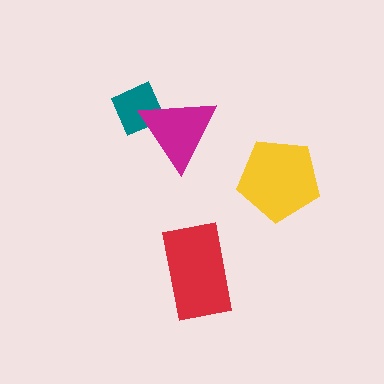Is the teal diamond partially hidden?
Yes, it is partially covered by another shape.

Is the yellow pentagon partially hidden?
No, no other shape covers it.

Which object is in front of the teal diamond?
The magenta triangle is in front of the teal diamond.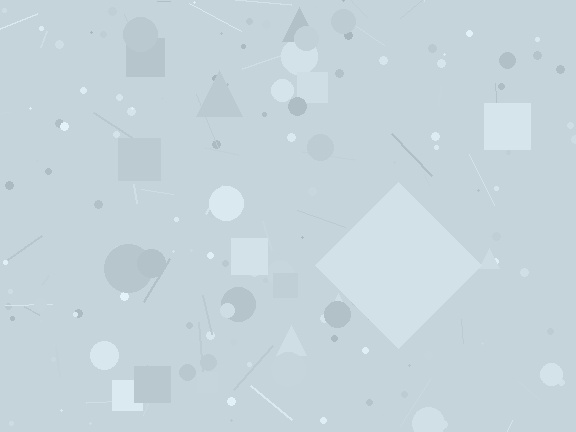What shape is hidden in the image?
A diamond is hidden in the image.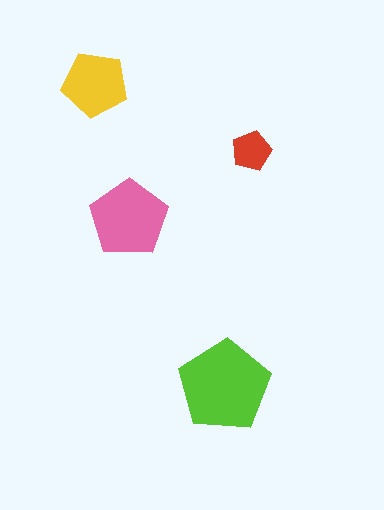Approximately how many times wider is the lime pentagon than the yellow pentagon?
About 1.5 times wider.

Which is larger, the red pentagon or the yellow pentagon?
The yellow one.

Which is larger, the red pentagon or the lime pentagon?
The lime one.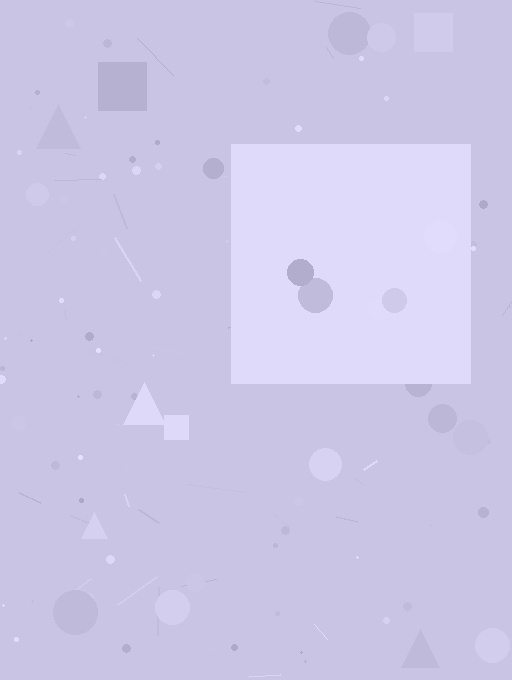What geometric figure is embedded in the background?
A square is embedded in the background.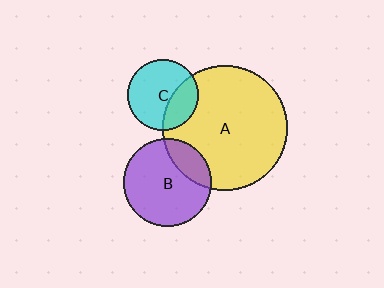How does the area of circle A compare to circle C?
Approximately 3.1 times.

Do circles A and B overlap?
Yes.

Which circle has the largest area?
Circle A (yellow).